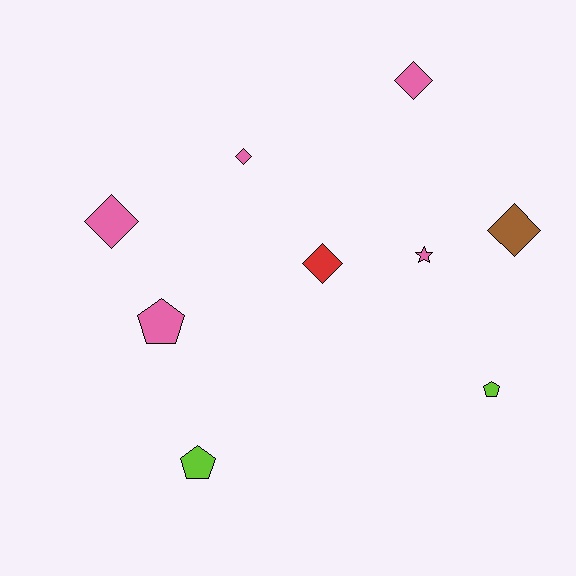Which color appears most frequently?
Pink, with 5 objects.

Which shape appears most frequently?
Diamond, with 5 objects.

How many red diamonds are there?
There is 1 red diamond.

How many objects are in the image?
There are 9 objects.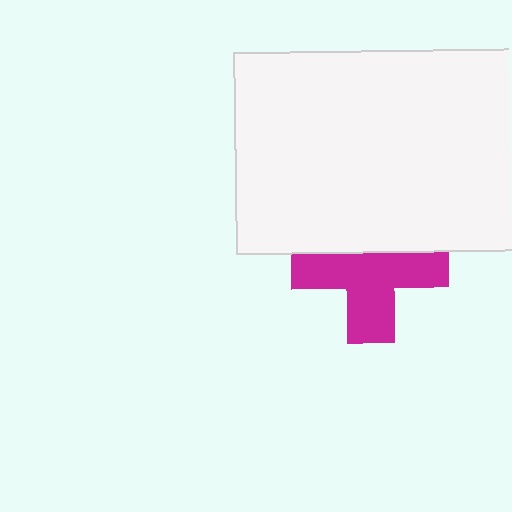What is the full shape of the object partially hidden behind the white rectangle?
The partially hidden object is a magenta cross.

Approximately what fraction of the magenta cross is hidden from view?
Roughly 37% of the magenta cross is hidden behind the white rectangle.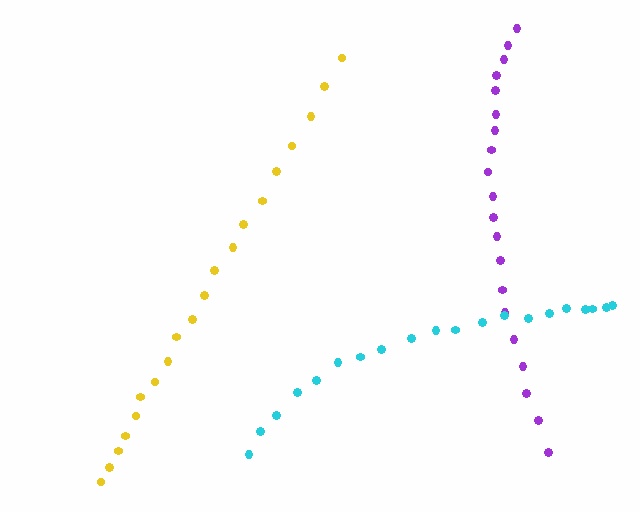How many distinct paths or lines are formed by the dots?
There are 3 distinct paths.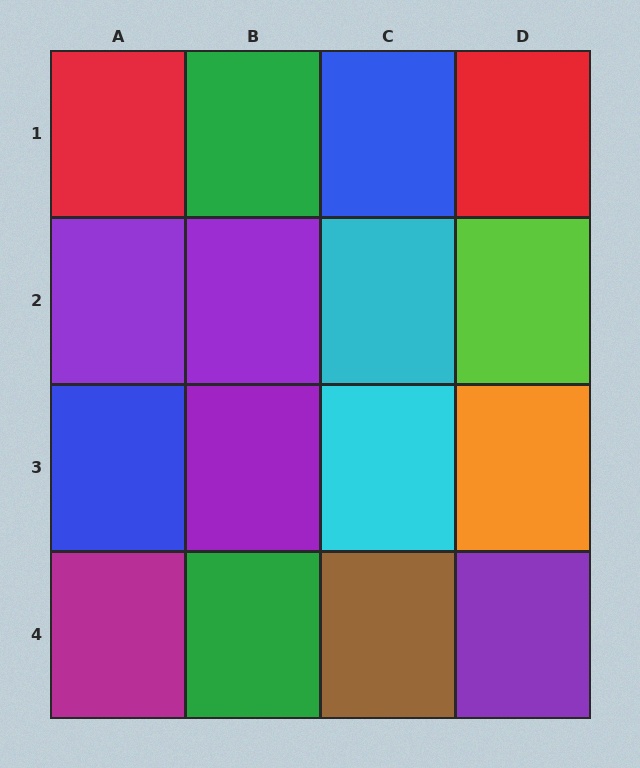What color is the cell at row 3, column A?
Blue.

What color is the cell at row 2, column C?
Cyan.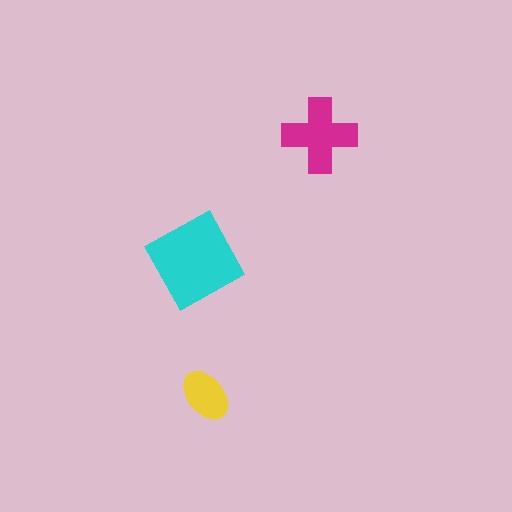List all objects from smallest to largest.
The yellow ellipse, the magenta cross, the cyan diamond.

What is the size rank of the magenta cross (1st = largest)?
2nd.